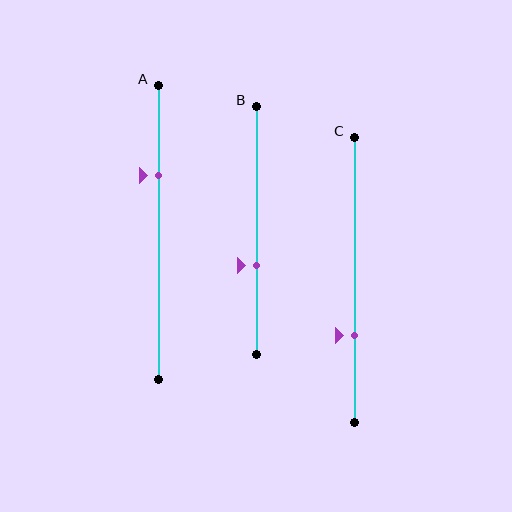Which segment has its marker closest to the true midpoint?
Segment B has its marker closest to the true midpoint.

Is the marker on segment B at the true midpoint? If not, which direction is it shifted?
No, the marker on segment B is shifted downward by about 14% of the segment length.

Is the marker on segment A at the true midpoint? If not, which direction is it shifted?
No, the marker on segment A is shifted upward by about 19% of the segment length.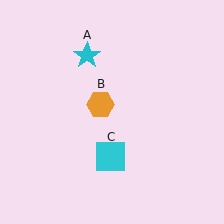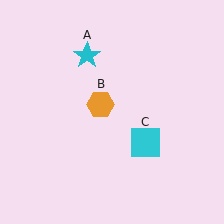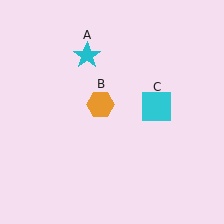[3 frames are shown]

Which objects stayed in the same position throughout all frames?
Cyan star (object A) and orange hexagon (object B) remained stationary.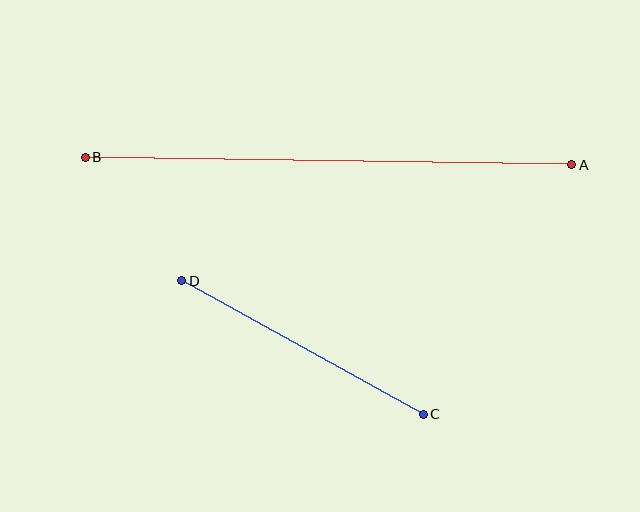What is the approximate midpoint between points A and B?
The midpoint is at approximately (328, 161) pixels.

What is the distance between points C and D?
The distance is approximately 276 pixels.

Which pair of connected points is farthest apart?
Points A and B are farthest apart.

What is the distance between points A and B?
The distance is approximately 487 pixels.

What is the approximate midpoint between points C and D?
The midpoint is at approximately (303, 347) pixels.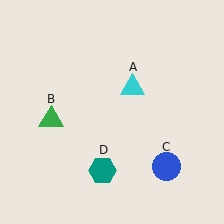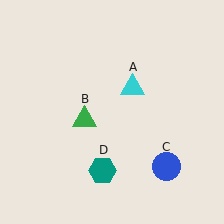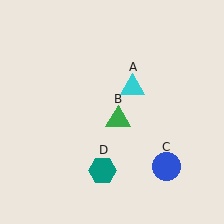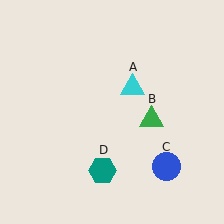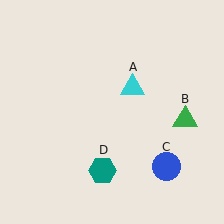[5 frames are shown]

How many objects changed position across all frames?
1 object changed position: green triangle (object B).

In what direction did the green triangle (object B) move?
The green triangle (object B) moved right.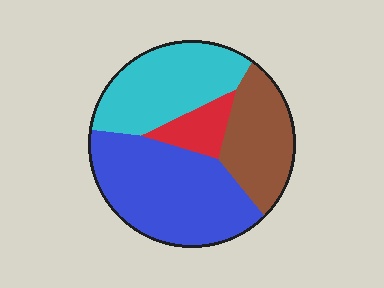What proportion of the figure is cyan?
Cyan covers around 30% of the figure.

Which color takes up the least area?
Red, at roughly 10%.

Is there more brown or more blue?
Blue.